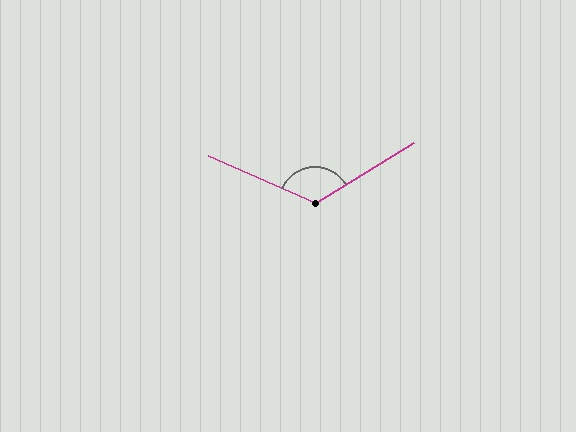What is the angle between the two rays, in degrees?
Approximately 125 degrees.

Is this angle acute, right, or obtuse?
It is obtuse.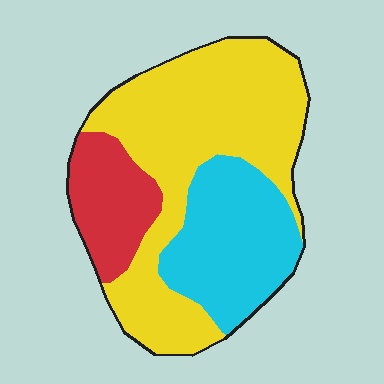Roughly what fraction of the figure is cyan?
Cyan takes up about one quarter (1/4) of the figure.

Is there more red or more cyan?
Cyan.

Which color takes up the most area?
Yellow, at roughly 55%.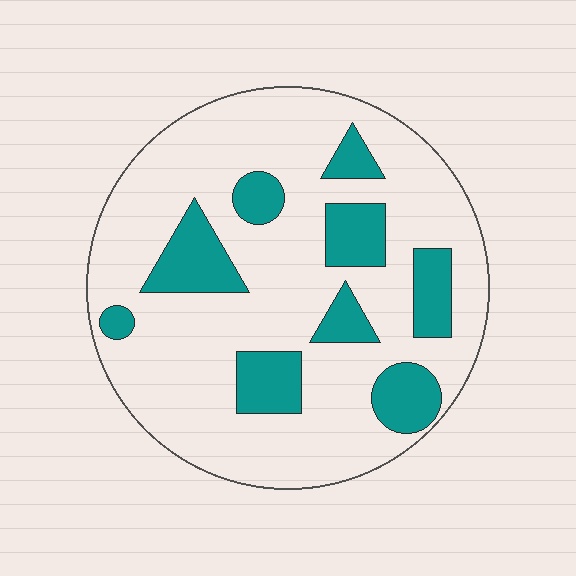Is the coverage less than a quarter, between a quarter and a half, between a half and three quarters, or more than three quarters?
Less than a quarter.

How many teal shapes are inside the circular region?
9.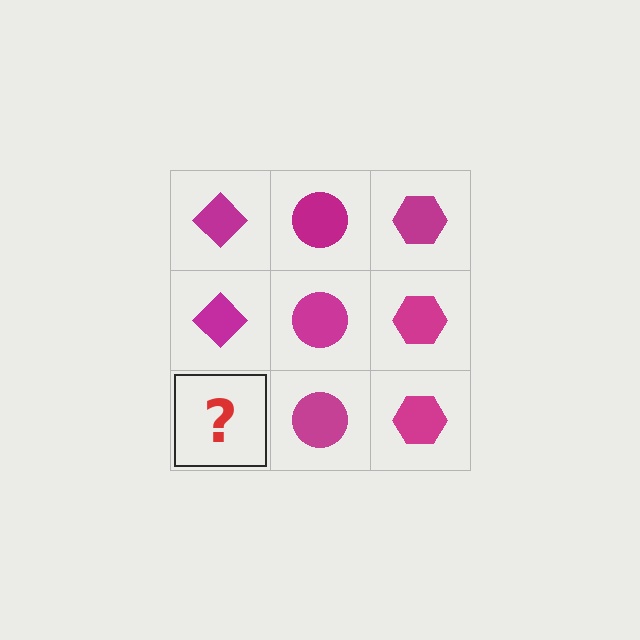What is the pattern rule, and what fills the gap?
The rule is that each column has a consistent shape. The gap should be filled with a magenta diamond.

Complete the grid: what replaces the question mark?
The question mark should be replaced with a magenta diamond.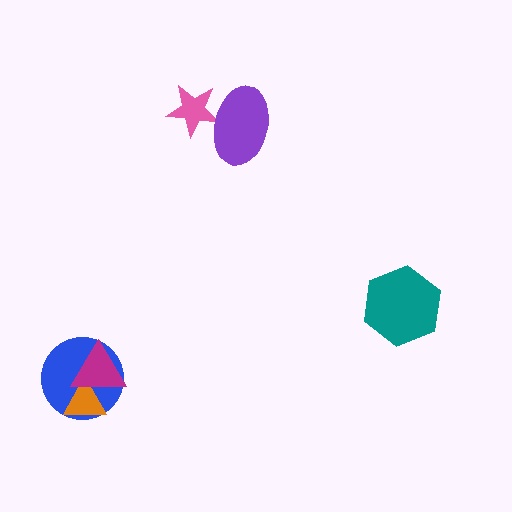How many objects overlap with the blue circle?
2 objects overlap with the blue circle.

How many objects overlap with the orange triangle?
2 objects overlap with the orange triangle.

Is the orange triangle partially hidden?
Yes, it is partially covered by another shape.